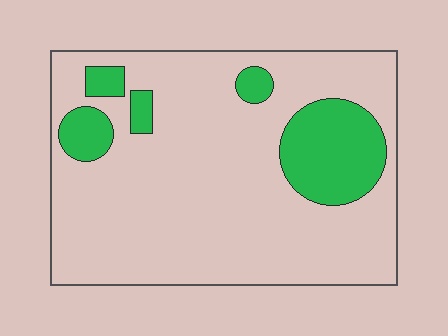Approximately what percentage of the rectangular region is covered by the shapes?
Approximately 20%.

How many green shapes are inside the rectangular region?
5.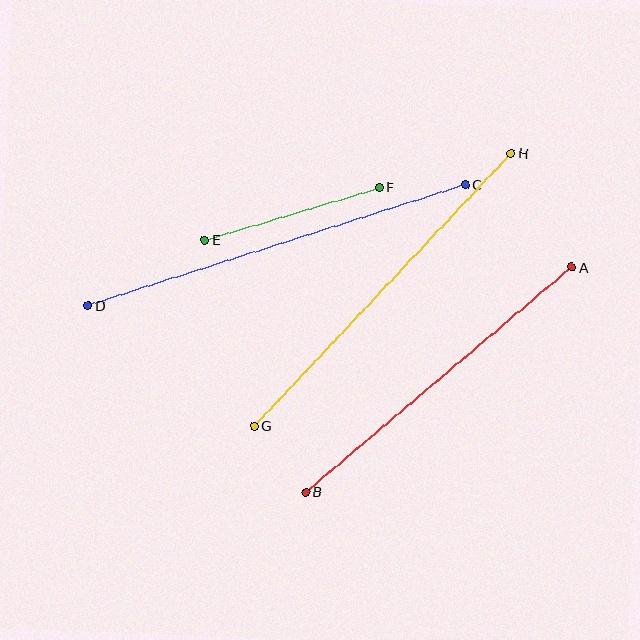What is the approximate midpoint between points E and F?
The midpoint is at approximately (292, 214) pixels.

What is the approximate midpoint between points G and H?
The midpoint is at approximately (383, 290) pixels.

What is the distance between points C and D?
The distance is approximately 396 pixels.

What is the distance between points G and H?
The distance is approximately 374 pixels.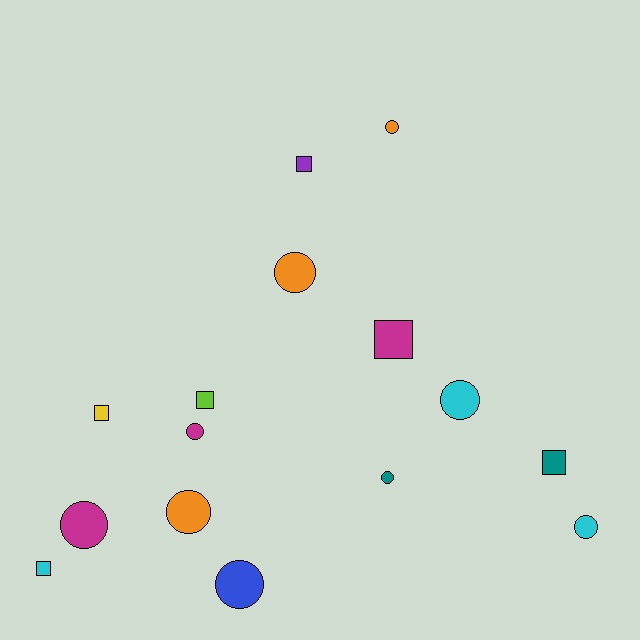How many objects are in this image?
There are 15 objects.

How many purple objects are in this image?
There is 1 purple object.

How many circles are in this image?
There are 9 circles.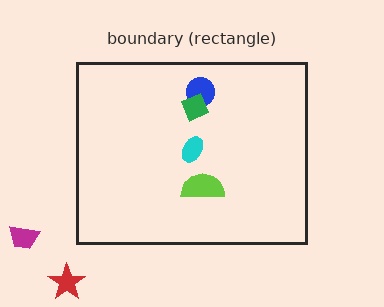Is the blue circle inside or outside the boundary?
Inside.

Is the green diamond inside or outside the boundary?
Inside.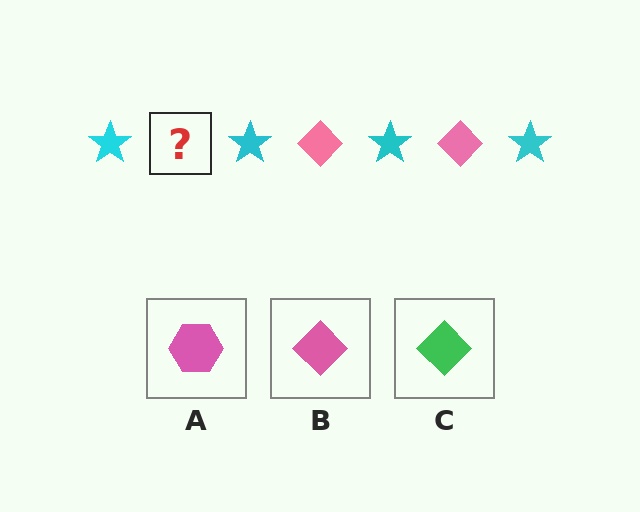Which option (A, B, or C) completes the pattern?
B.